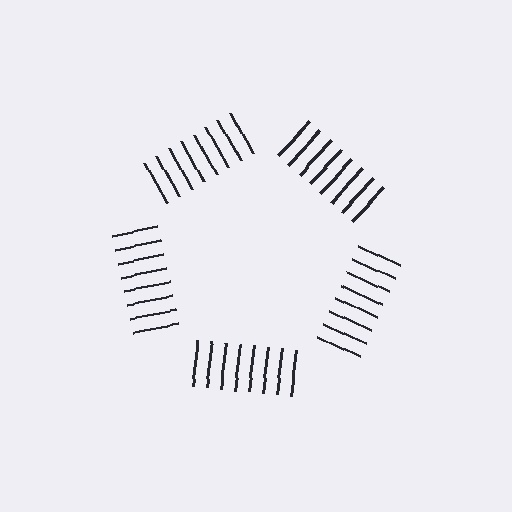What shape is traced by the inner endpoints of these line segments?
An illusory pentagon — the line segments terminate on its edges but no continuous stroke is drawn.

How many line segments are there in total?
40 — 8 along each of the 5 edges.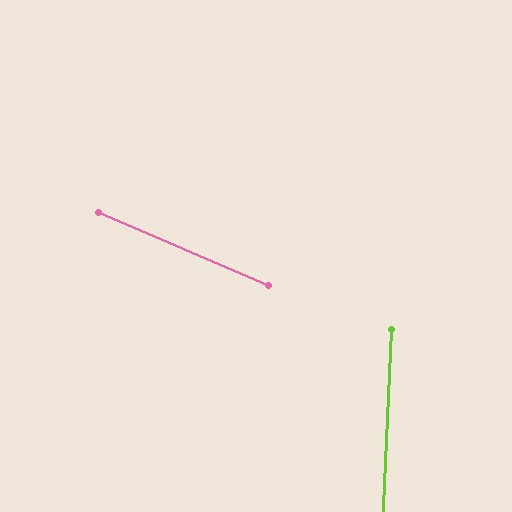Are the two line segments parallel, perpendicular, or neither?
Neither parallel nor perpendicular — they differ by about 69°.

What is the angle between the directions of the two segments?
Approximately 69 degrees.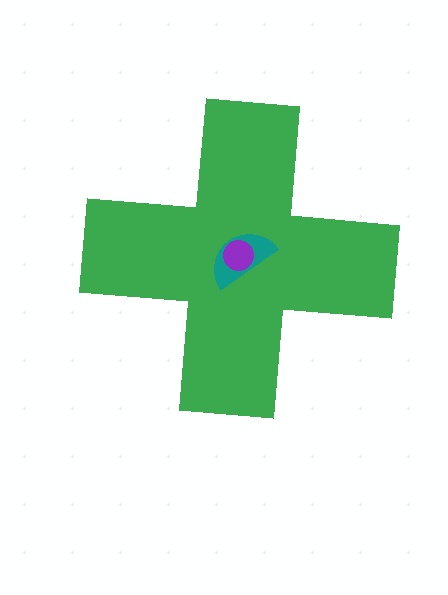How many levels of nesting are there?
3.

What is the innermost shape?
The purple circle.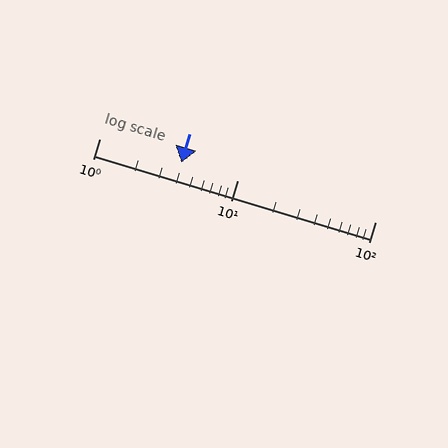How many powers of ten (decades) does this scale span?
The scale spans 2 decades, from 1 to 100.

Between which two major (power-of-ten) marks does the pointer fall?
The pointer is between 1 and 10.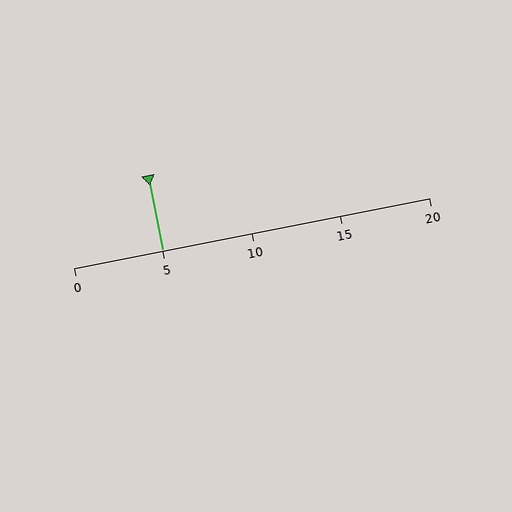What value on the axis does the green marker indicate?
The marker indicates approximately 5.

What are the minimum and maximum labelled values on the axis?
The axis runs from 0 to 20.